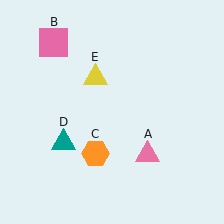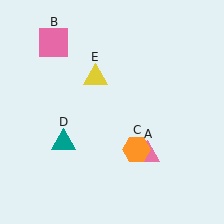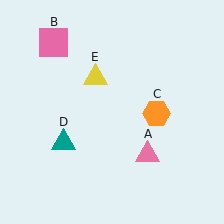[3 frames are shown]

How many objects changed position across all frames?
1 object changed position: orange hexagon (object C).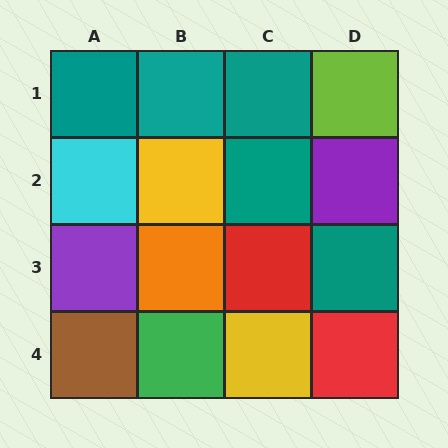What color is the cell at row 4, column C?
Yellow.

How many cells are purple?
2 cells are purple.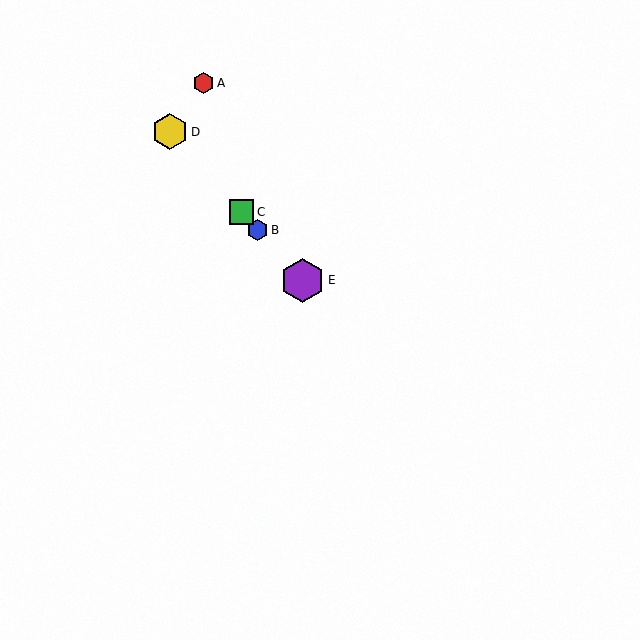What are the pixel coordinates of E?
Object E is at (303, 280).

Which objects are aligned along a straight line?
Objects B, C, D, E are aligned along a straight line.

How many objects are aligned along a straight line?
4 objects (B, C, D, E) are aligned along a straight line.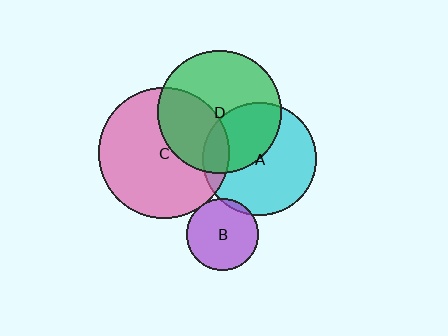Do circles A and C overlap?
Yes.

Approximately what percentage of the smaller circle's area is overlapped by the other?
Approximately 15%.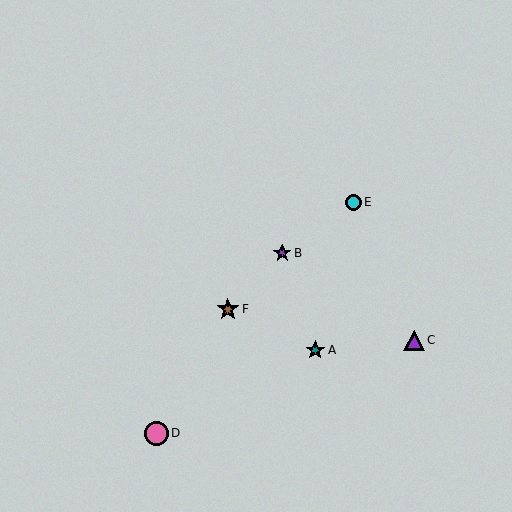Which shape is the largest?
The pink circle (labeled D) is the largest.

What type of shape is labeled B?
Shape B is a purple star.